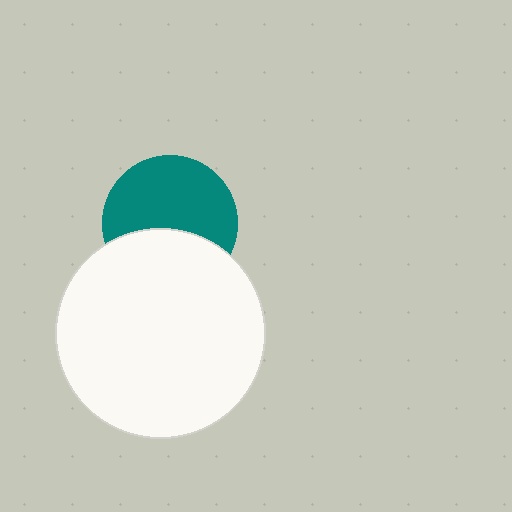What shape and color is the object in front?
The object in front is a white circle.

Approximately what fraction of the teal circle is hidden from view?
Roughly 39% of the teal circle is hidden behind the white circle.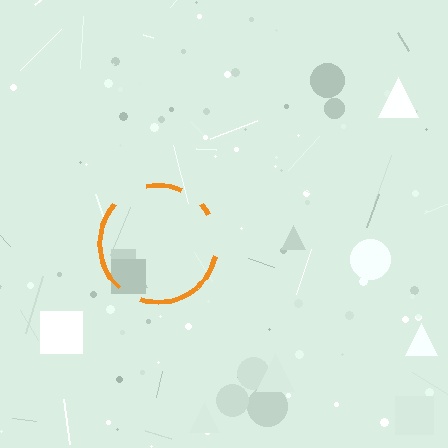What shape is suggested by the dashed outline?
The dashed outline suggests a circle.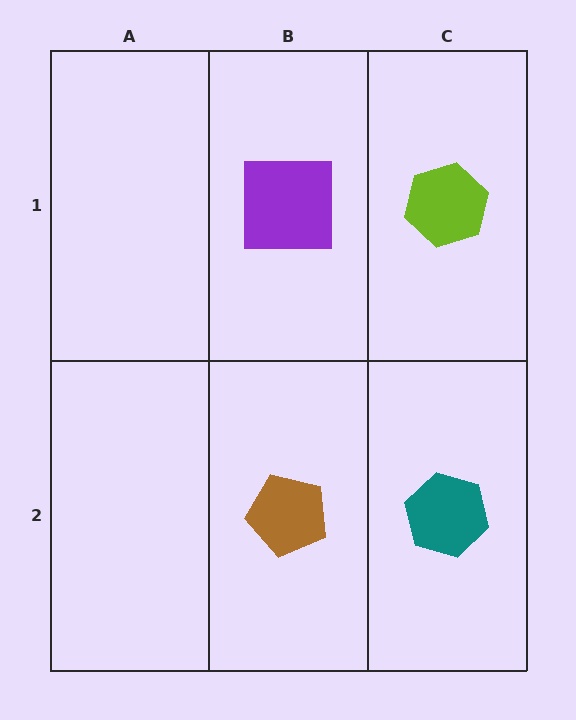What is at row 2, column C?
A teal hexagon.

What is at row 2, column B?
A brown pentagon.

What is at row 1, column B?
A purple square.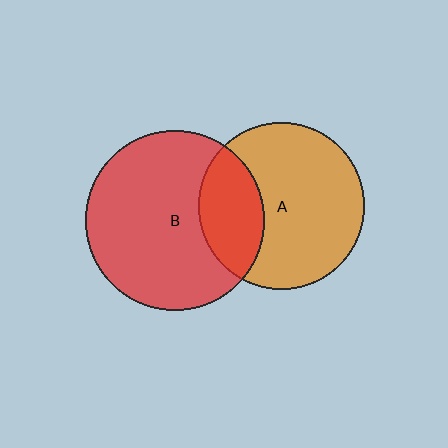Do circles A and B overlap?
Yes.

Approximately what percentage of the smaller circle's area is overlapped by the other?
Approximately 30%.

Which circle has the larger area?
Circle B (red).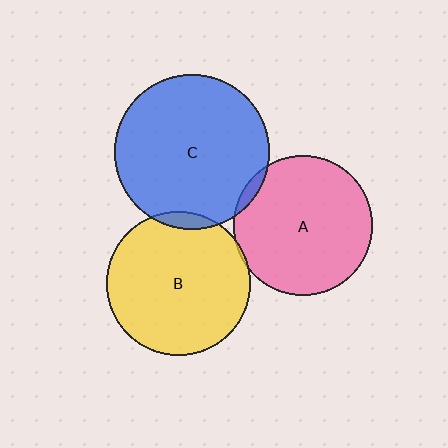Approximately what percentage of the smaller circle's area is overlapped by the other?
Approximately 5%.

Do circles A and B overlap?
Yes.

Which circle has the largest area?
Circle C (blue).